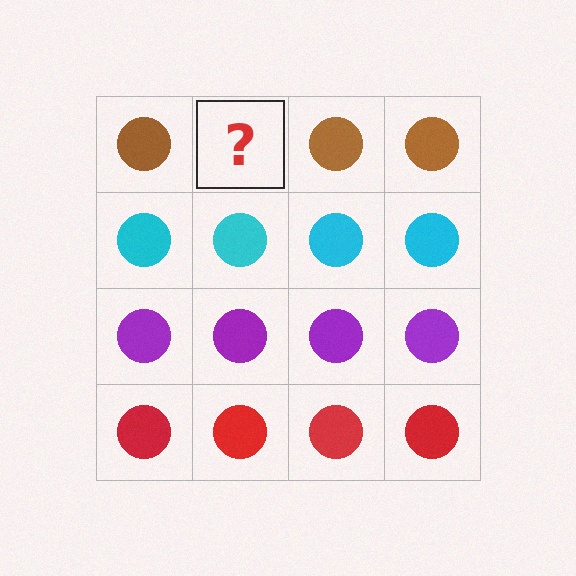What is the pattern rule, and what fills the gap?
The rule is that each row has a consistent color. The gap should be filled with a brown circle.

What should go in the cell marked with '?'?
The missing cell should contain a brown circle.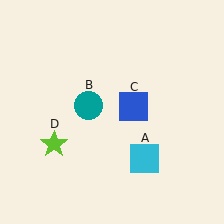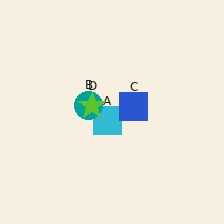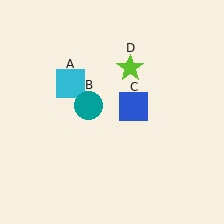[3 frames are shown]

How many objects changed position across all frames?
2 objects changed position: cyan square (object A), lime star (object D).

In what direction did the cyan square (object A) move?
The cyan square (object A) moved up and to the left.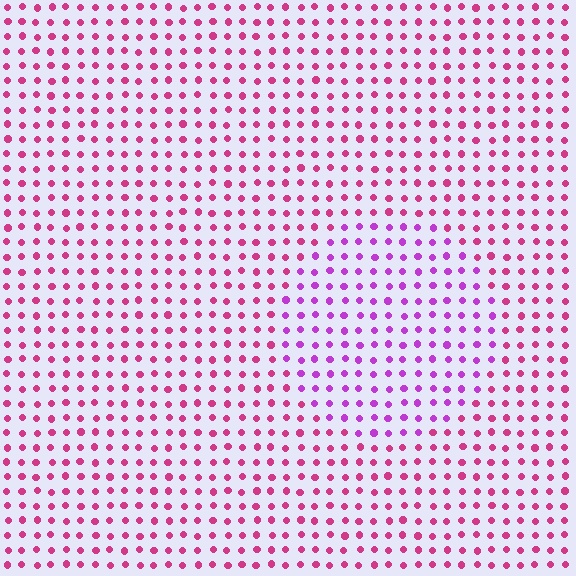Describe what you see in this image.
The image is filled with small magenta elements in a uniform arrangement. A circle-shaped region is visible where the elements are tinted to a slightly different hue, forming a subtle color boundary.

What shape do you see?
I see a circle.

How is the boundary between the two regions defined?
The boundary is defined purely by a slight shift in hue (about 36 degrees). Spacing, size, and orientation are identical on both sides.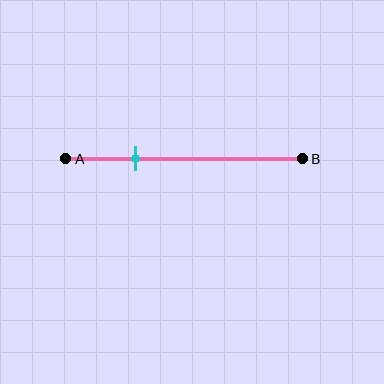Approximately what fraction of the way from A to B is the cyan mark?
The cyan mark is approximately 30% of the way from A to B.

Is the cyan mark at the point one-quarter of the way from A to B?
No, the mark is at about 30% from A, not at the 25% one-quarter point.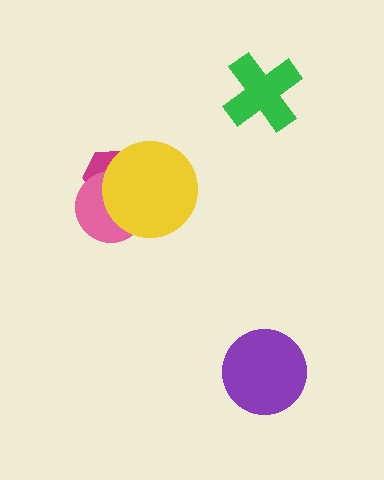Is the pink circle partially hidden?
Yes, it is partially covered by another shape.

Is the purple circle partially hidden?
No, no other shape covers it.